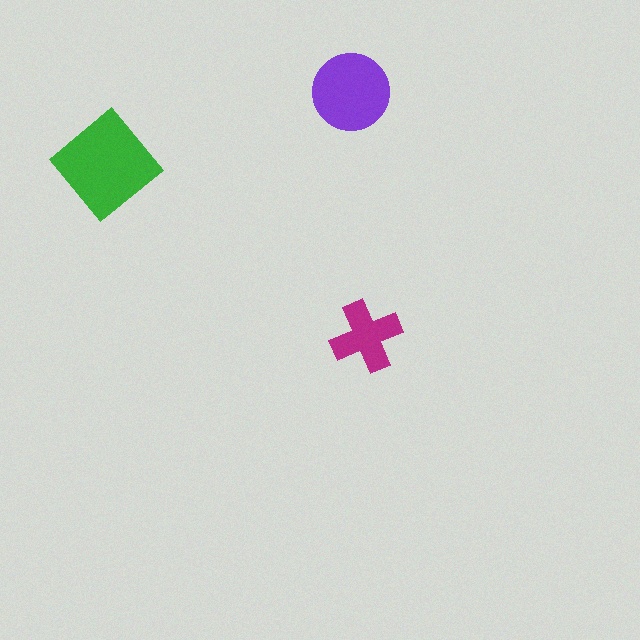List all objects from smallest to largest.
The magenta cross, the purple circle, the green diamond.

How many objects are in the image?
There are 3 objects in the image.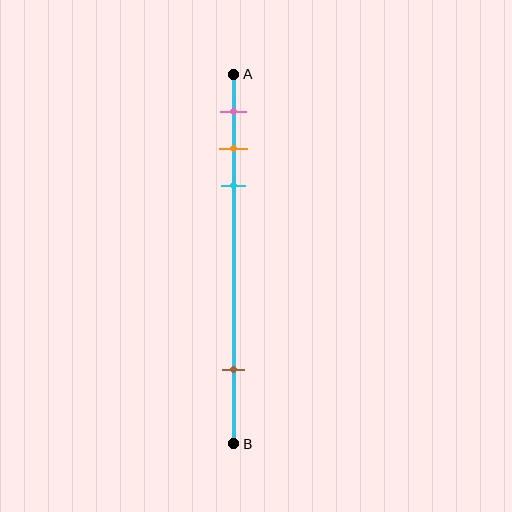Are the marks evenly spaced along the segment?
No, the marks are not evenly spaced.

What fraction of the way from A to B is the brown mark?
The brown mark is approximately 80% (0.8) of the way from A to B.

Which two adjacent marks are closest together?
The orange and cyan marks are the closest adjacent pair.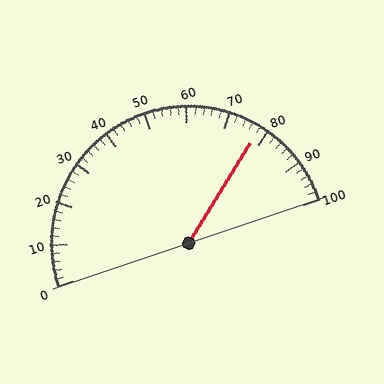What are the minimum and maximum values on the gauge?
The gauge ranges from 0 to 100.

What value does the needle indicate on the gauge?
The needle indicates approximately 78.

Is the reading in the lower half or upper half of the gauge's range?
The reading is in the upper half of the range (0 to 100).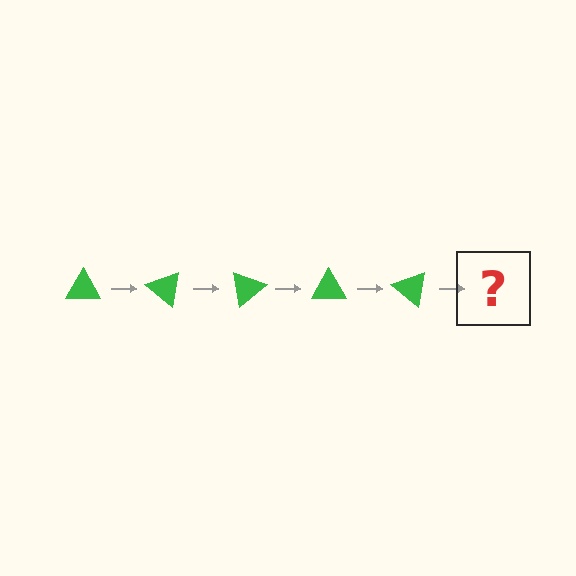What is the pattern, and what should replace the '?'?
The pattern is that the triangle rotates 40 degrees each step. The '?' should be a green triangle rotated 200 degrees.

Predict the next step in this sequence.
The next step is a green triangle rotated 200 degrees.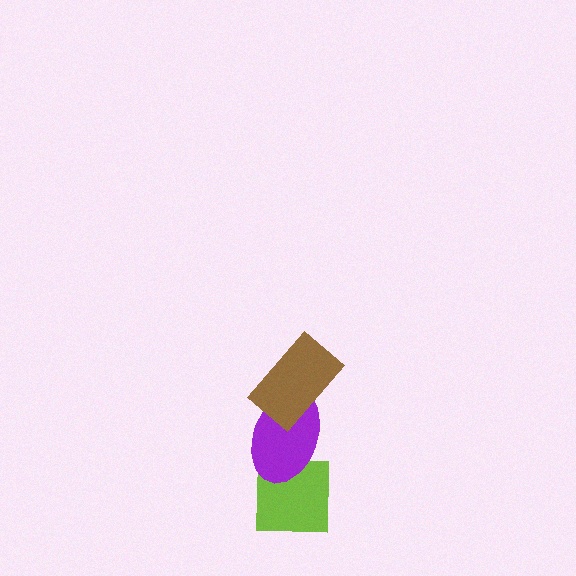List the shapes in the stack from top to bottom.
From top to bottom: the brown rectangle, the purple ellipse, the lime square.